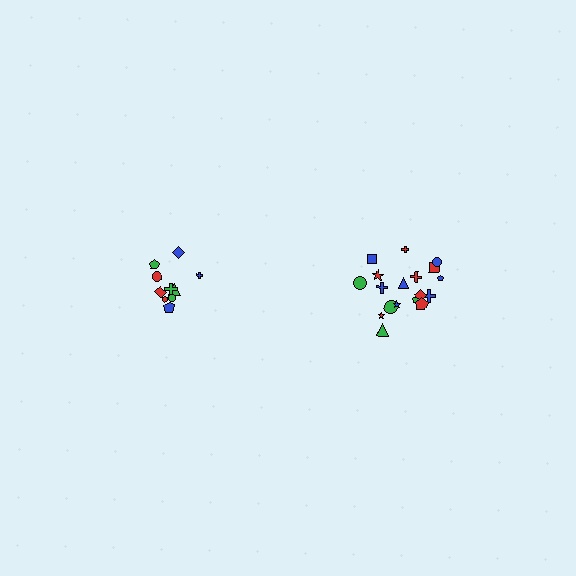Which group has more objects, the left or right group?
The right group.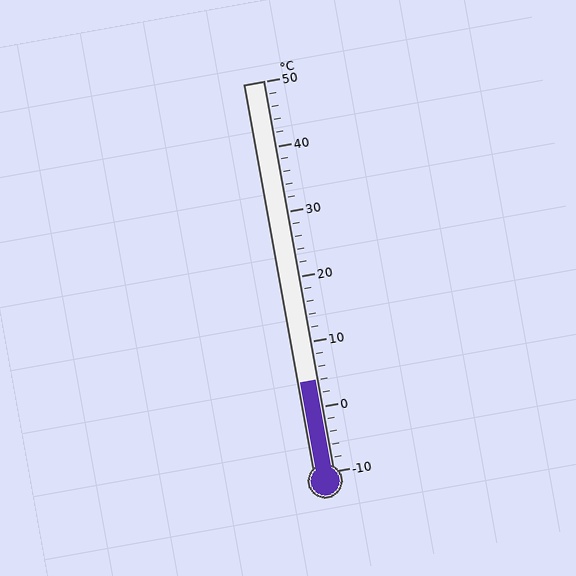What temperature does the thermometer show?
The thermometer shows approximately 4°C.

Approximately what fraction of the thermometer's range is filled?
The thermometer is filled to approximately 25% of its range.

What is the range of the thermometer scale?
The thermometer scale ranges from -10°C to 50°C.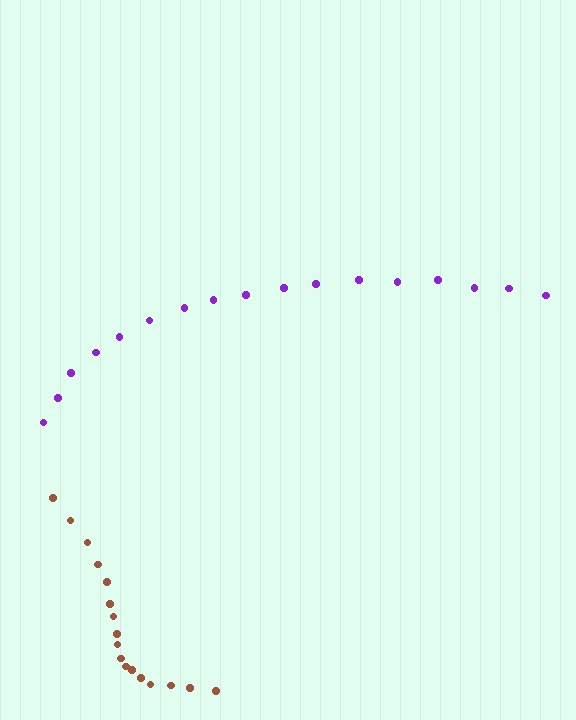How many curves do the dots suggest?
There are 2 distinct paths.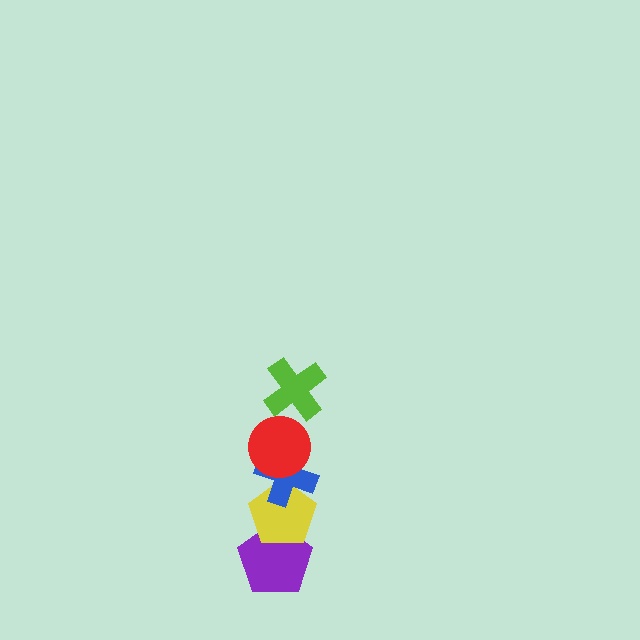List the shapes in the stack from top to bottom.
From top to bottom: the lime cross, the red circle, the blue cross, the yellow pentagon, the purple pentagon.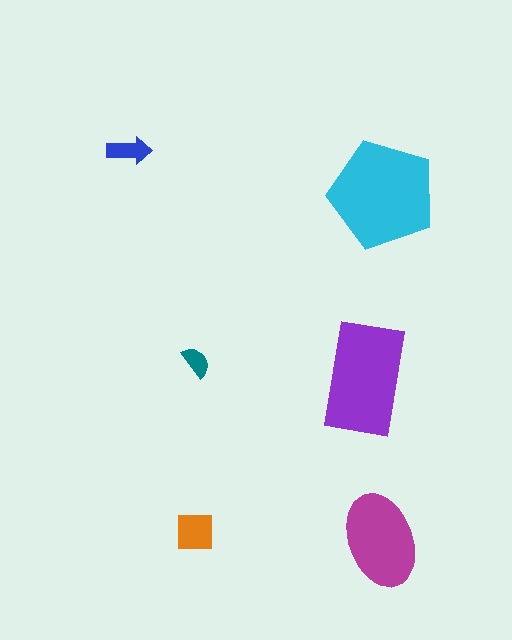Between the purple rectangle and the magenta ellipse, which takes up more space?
The purple rectangle.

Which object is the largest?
The cyan pentagon.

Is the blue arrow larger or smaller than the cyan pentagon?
Smaller.